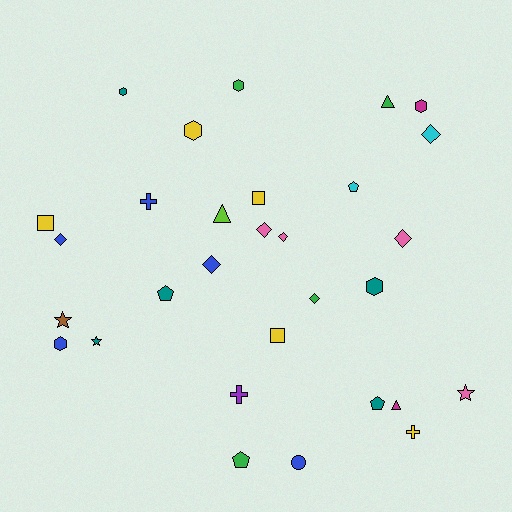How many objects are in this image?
There are 30 objects.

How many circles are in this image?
There is 1 circle.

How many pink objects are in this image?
There are 4 pink objects.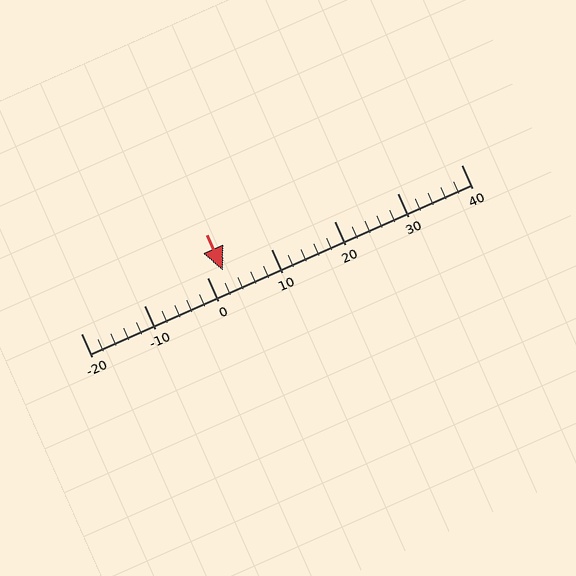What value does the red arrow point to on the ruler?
The red arrow points to approximately 2.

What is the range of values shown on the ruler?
The ruler shows values from -20 to 40.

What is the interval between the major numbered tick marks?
The major tick marks are spaced 10 units apart.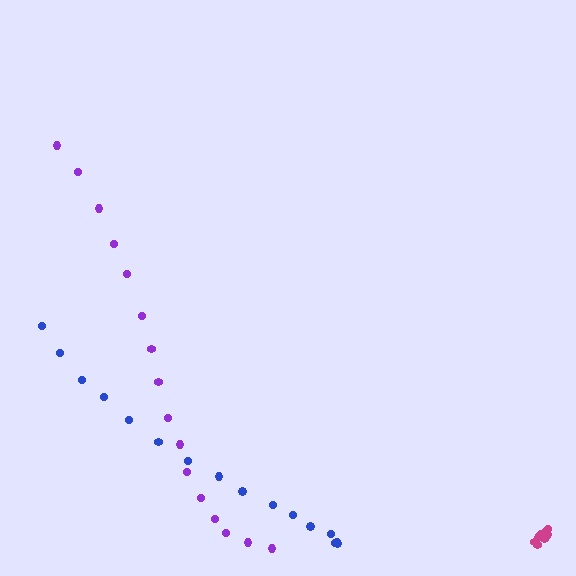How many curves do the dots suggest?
There are 3 distinct paths.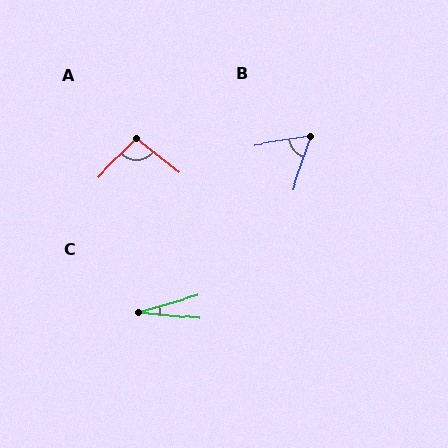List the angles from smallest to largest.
C (21°), B (62°), A (97°).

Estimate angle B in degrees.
Approximately 62 degrees.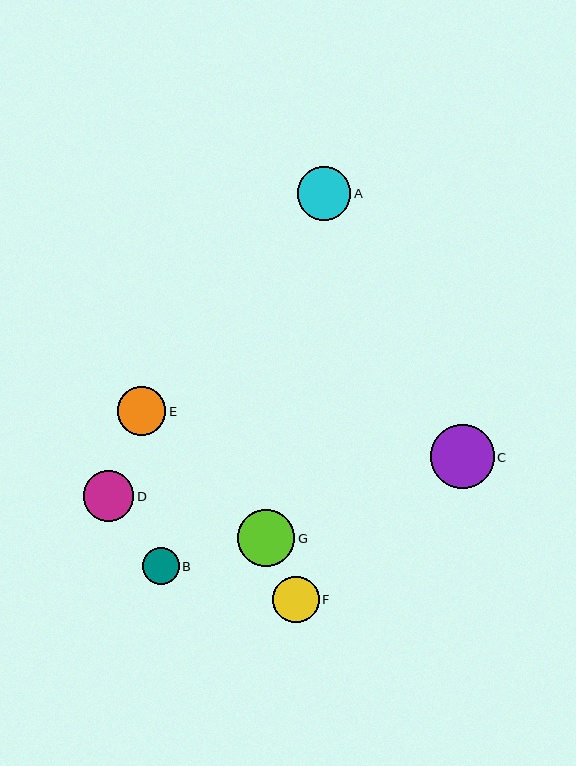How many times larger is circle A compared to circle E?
Circle A is approximately 1.1 times the size of circle E.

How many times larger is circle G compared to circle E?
Circle G is approximately 1.2 times the size of circle E.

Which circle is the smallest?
Circle B is the smallest with a size of approximately 36 pixels.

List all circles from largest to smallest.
From largest to smallest: C, G, A, D, E, F, B.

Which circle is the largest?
Circle C is the largest with a size of approximately 63 pixels.